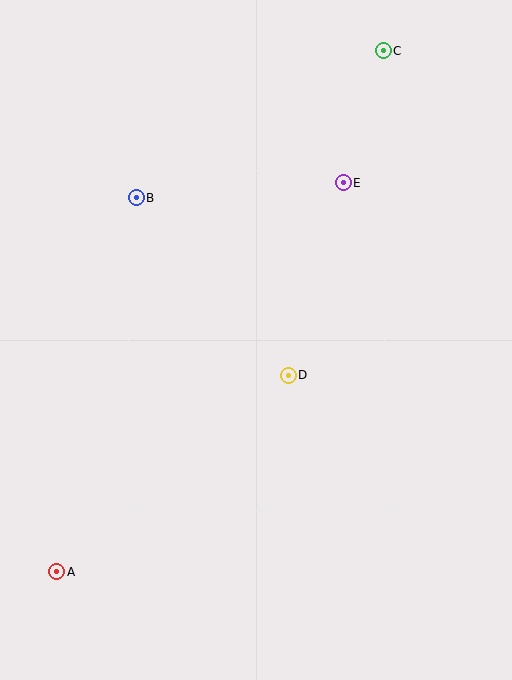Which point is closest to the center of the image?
Point D at (288, 375) is closest to the center.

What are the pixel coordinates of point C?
Point C is at (383, 51).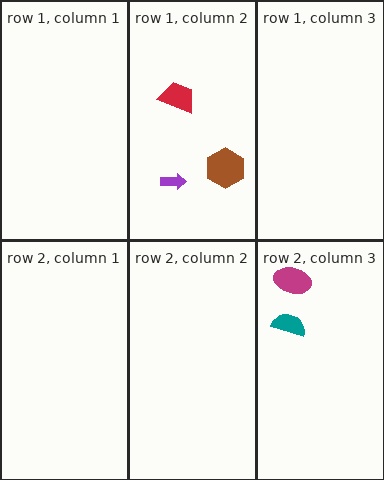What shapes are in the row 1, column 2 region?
The purple arrow, the brown hexagon, the red trapezoid.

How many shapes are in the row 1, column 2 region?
3.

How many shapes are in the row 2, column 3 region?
2.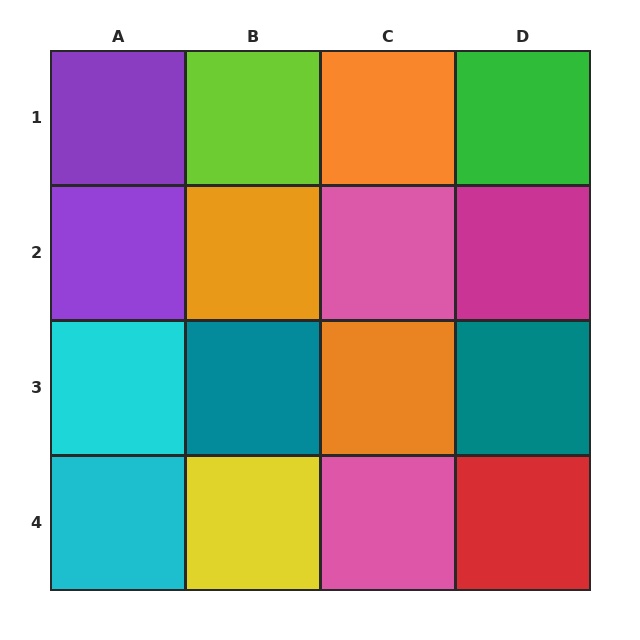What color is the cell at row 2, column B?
Orange.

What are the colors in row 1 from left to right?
Purple, lime, orange, green.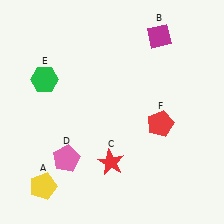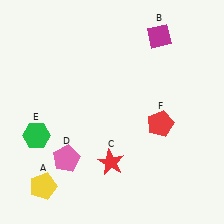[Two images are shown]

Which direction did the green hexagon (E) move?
The green hexagon (E) moved down.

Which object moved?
The green hexagon (E) moved down.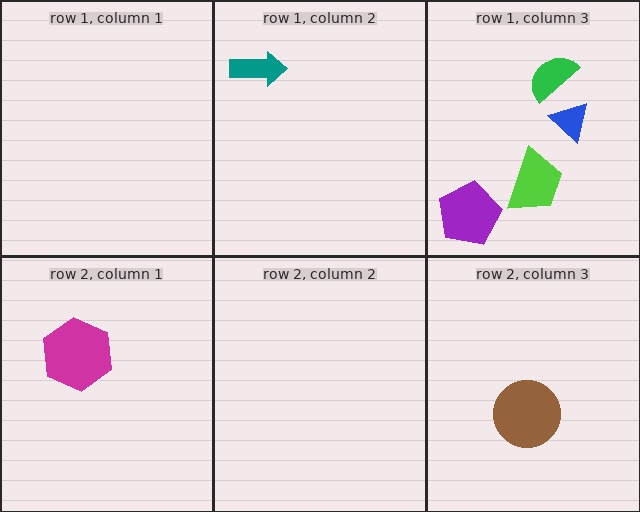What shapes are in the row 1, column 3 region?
The lime trapezoid, the purple pentagon, the green semicircle, the blue triangle.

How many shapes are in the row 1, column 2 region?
1.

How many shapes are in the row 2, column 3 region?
1.